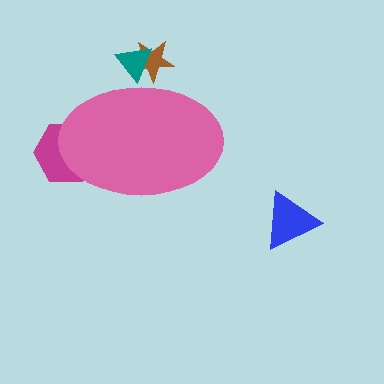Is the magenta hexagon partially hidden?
Yes, the magenta hexagon is partially hidden behind the pink ellipse.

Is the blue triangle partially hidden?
No, the blue triangle is fully visible.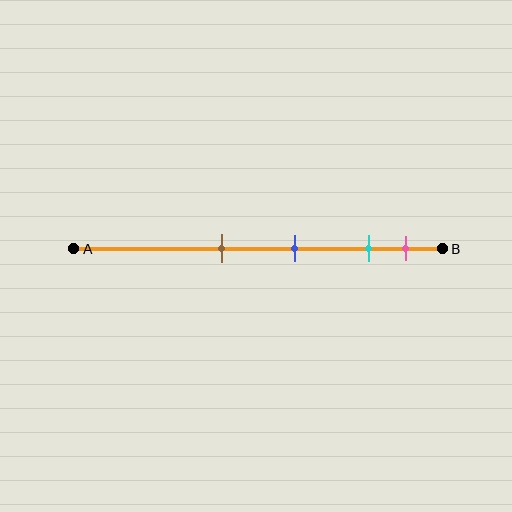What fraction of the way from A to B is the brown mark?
The brown mark is approximately 40% (0.4) of the way from A to B.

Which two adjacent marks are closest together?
The cyan and pink marks are the closest adjacent pair.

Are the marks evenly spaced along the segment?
No, the marks are not evenly spaced.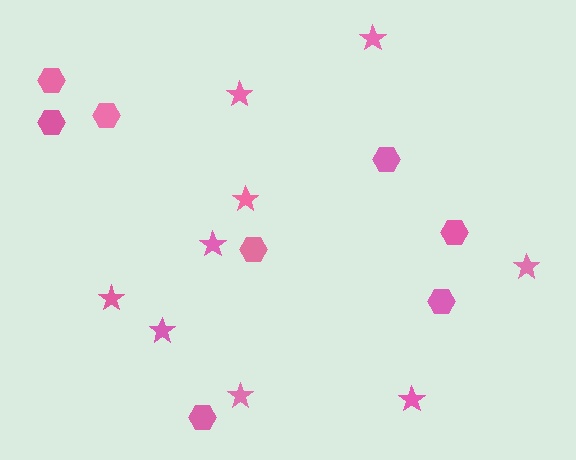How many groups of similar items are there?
There are 2 groups: one group of stars (9) and one group of hexagons (8).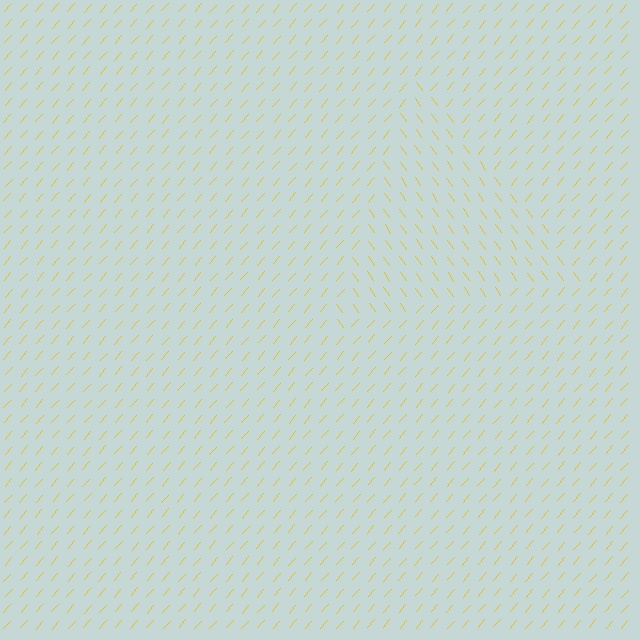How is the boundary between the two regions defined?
The boundary is defined purely by a change in line orientation (approximately 76 degrees difference). All lines are the same color and thickness.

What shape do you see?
I see a triangle.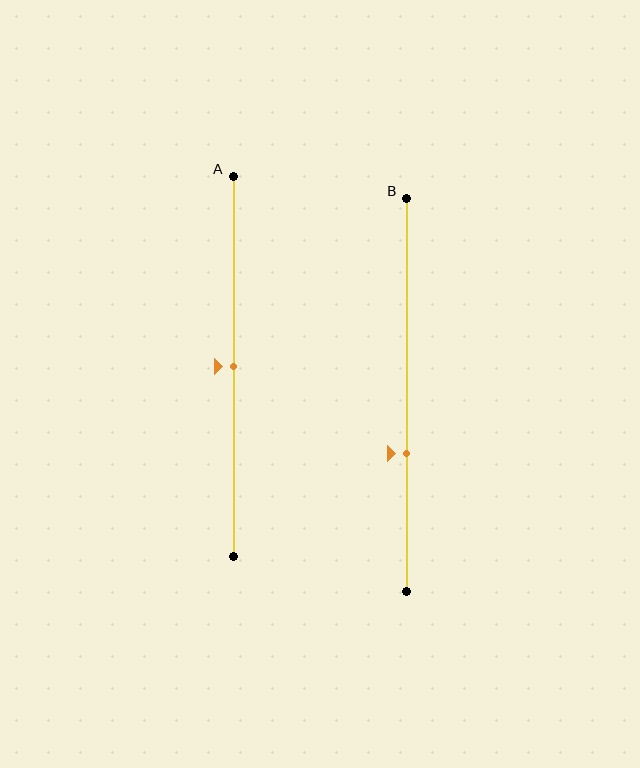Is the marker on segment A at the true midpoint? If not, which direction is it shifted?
Yes, the marker on segment A is at the true midpoint.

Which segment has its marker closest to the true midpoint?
Segment A has its marker closest to the true midpoint.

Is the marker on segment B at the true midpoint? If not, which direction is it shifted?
No, the marker on segment B is shifted downward by about 15% of the segment length.